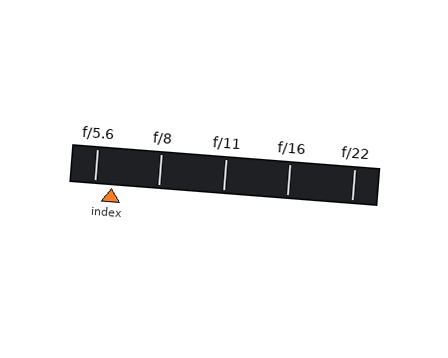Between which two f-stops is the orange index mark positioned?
The index mark is between f/5.6 and f/8.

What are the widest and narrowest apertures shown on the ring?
The widest aperture shown is f/5.6 and the narrowest is f/22.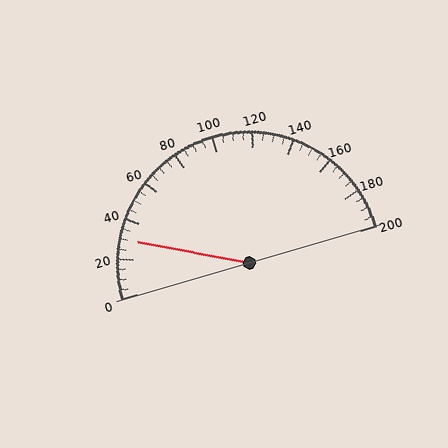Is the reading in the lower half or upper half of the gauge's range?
The reading is in the lower half of the range (0 to 200).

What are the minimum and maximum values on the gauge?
The gauge ranges from 0 to 200.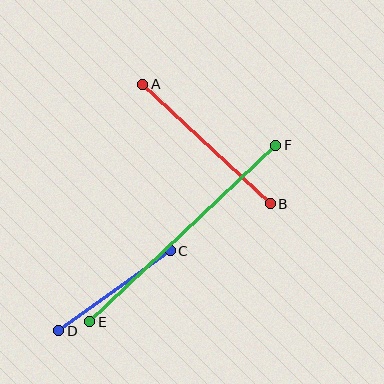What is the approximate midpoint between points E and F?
The midpoint is at approximately (183, 233) pixels.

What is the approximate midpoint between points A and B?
The midpoint is at approximately (206, 144) pixels.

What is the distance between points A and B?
The distance is approximately 175 pixels.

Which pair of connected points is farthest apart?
Points E and F are farthest apart.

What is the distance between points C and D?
The distance is approximately 137 pixels.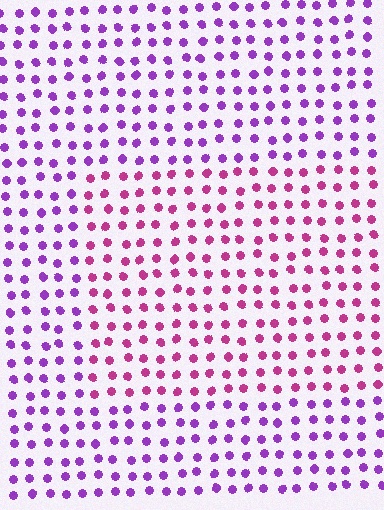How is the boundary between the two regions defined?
The boundary is defined purely by a slight shift in hue (about 39 degrees). Spacing, size, and orientation are identical on both sides.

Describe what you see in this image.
The image is filled with small purple elements in a uniform arrangement. A rectangle-shaped region is visible where the elements are tinted to a slightly different hue, forming a subtle color boundary.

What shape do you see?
I see a rectangle.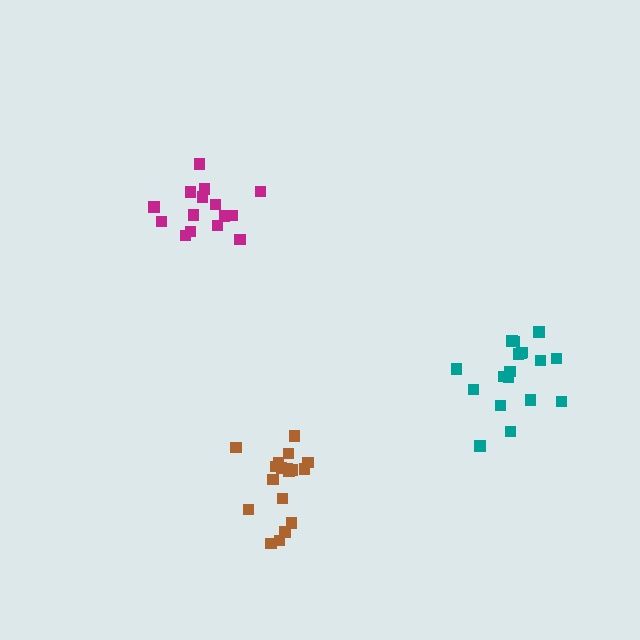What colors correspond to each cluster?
The clusters are colored: magenta, teal, brown.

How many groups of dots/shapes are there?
There are 3 groups.